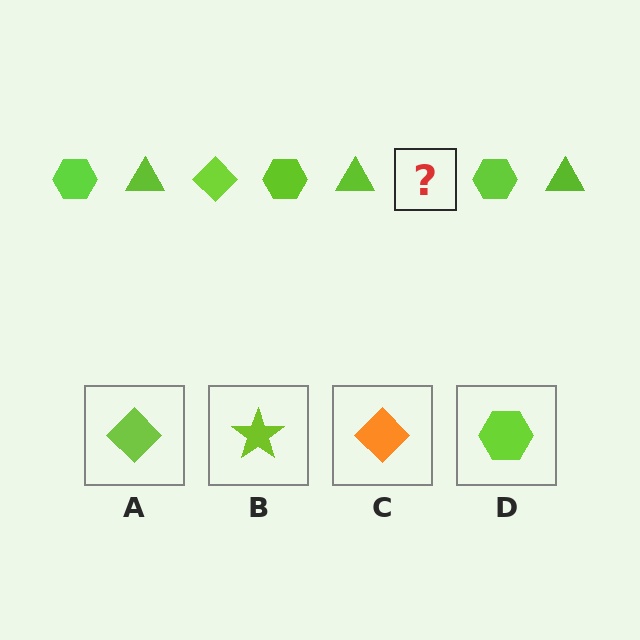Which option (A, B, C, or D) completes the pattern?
A.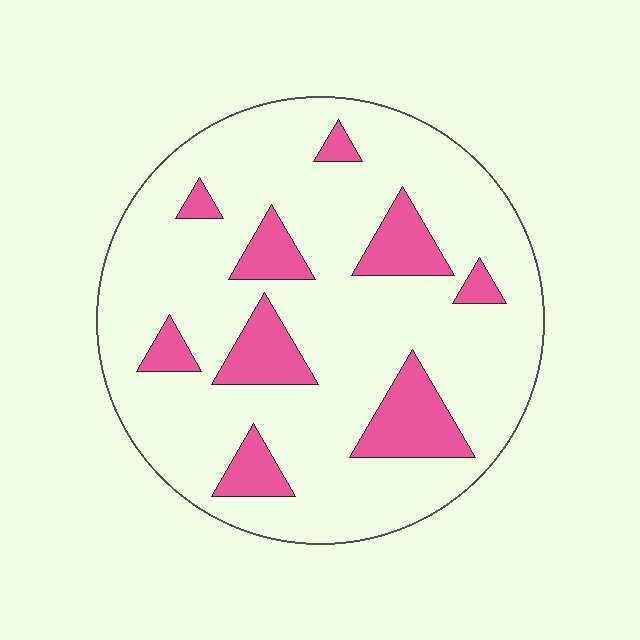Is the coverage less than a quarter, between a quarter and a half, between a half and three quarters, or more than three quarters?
Less than a quarter.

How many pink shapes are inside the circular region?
9.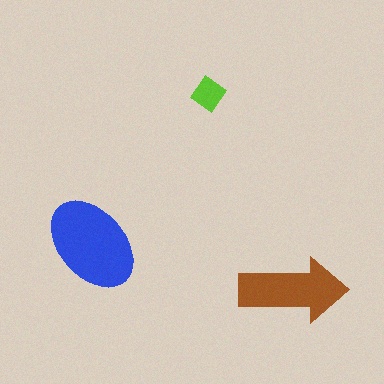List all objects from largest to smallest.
The blue ellipse, the brown arrow, the lime diamond.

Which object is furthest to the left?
The blue ellipse is leftmost.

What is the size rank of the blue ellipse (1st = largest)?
1st.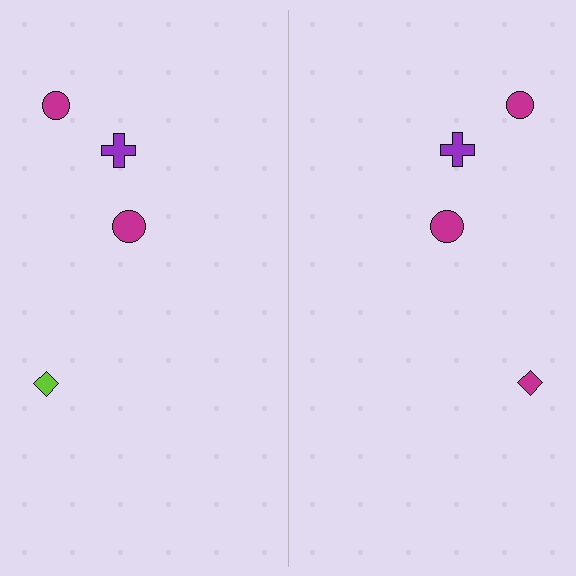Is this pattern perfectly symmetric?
No, the pattern is not perfectly symmetric. The magenta diamond on the right side breaks the symmetry — its mirror counterpart is lime.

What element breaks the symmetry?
The magenta diamond on the right side breaks the symmetry — its mirror counterpart is lime.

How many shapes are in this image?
There are 8 shapes in this image.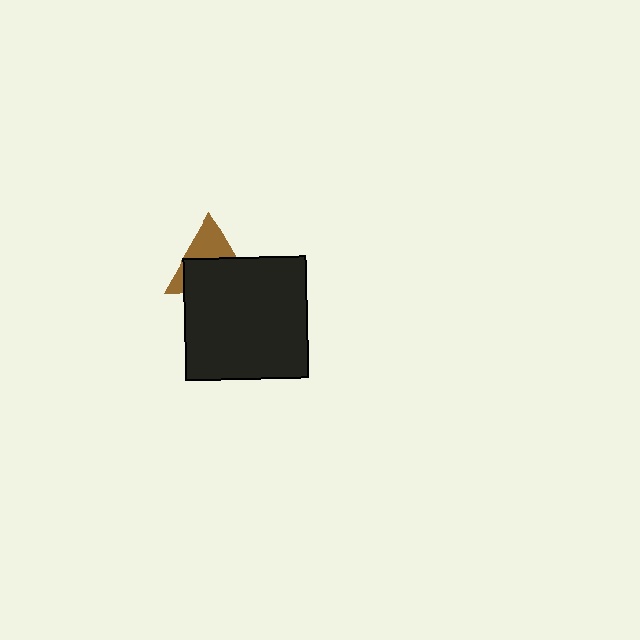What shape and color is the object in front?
The object in front is a black square.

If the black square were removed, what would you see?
You would see the complete brown triangle.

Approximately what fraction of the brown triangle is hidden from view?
Roughly 59% of the brown triangle is hidden behind the black square.